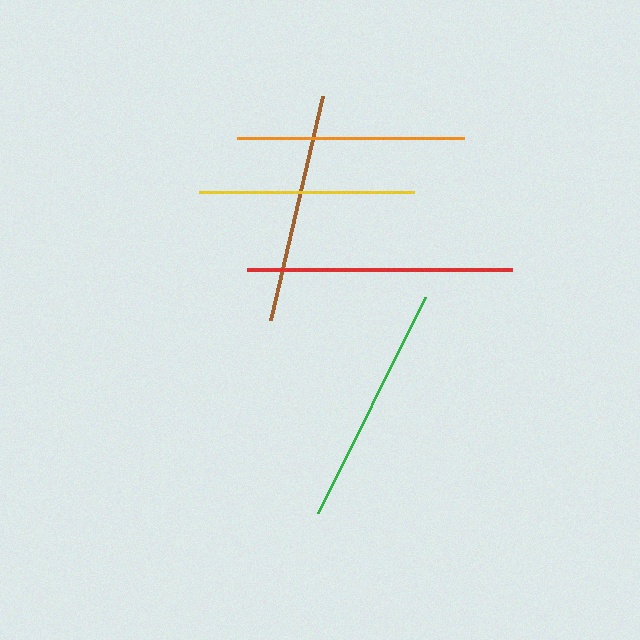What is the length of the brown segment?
The brown segment is approximately 230 pixels long.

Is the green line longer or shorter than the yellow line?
The green line is longer than the yellow line.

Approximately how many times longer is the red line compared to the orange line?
The red line is approximately 1.2 times the length of the orange line.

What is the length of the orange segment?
The orange segment is approximately 227 pixels long.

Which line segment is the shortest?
The yellow line is the shortest at approximately 214 pixels.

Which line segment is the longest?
The red line is the longest at approximately 265 pixels.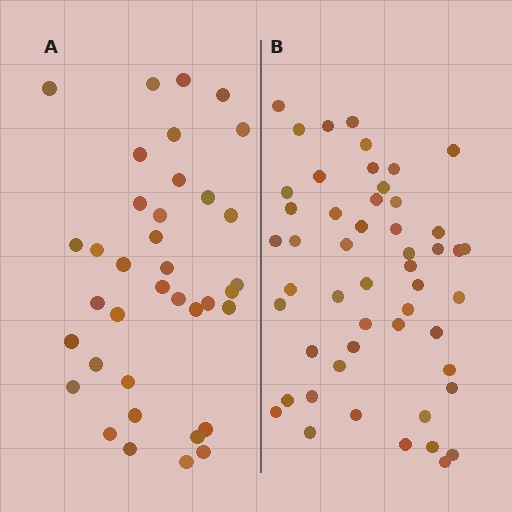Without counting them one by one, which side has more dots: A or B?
Region B (the right region) has more dots.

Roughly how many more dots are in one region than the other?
Region B has approximately 15 more dots than region A.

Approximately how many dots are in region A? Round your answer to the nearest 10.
About 40 dots. (The exact count is 37, which rounds to 40.)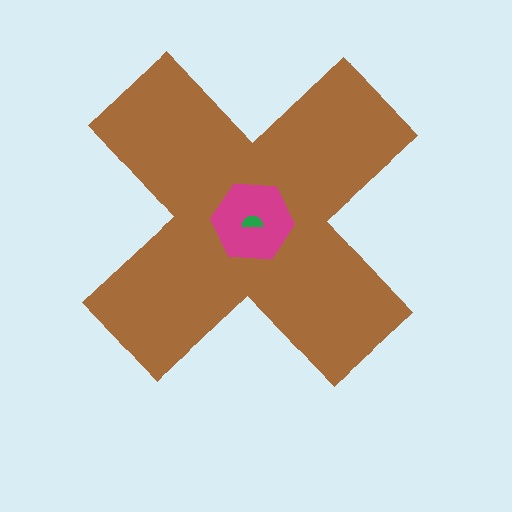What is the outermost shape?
The brown cross.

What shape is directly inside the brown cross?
The magenta hexagon.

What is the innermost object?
The green semicircle.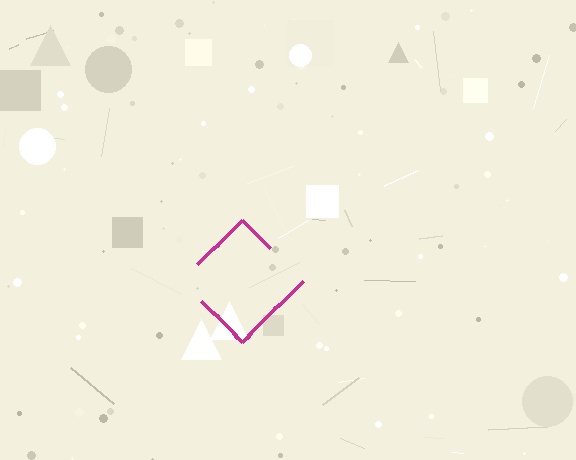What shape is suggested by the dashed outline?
The dashed outline suggests a diamond.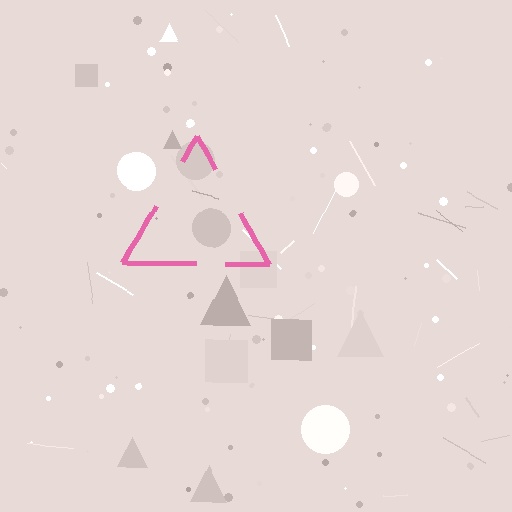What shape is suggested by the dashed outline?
The dashed outline suggests a triangle.